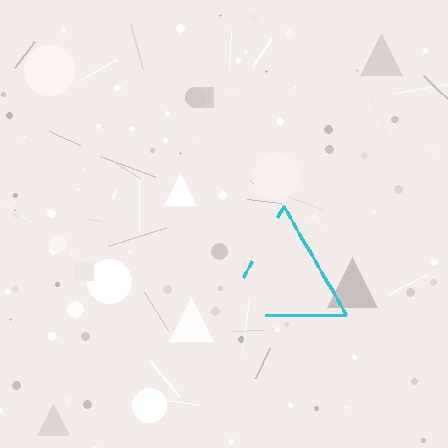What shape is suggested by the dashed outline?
The dashed outline suggests a triangle.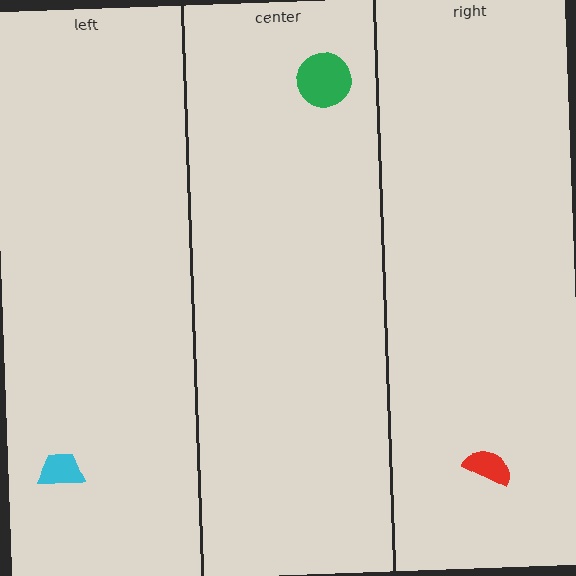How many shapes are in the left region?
1.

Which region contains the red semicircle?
The right region.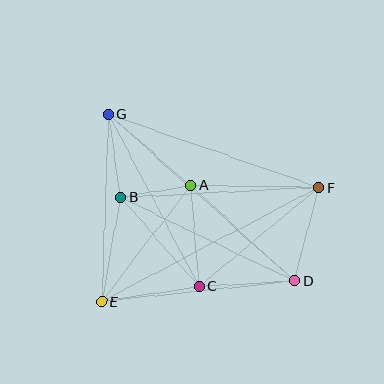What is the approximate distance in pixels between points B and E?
The distance between B and E is approximately 106 pixels.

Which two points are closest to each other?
Points A and B are closest to each other.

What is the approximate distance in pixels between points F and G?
The distance between F and G is approximately 223 pixels.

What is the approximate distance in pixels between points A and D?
The distance between A and D is approximately 141 pixels.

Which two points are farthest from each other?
Points D and G are farthest from each other.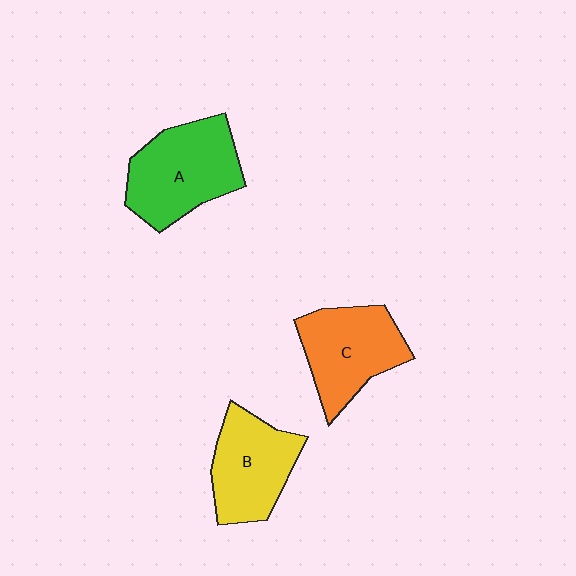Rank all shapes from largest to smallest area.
From largest to smallest: A (green), C (orange), B (yellow).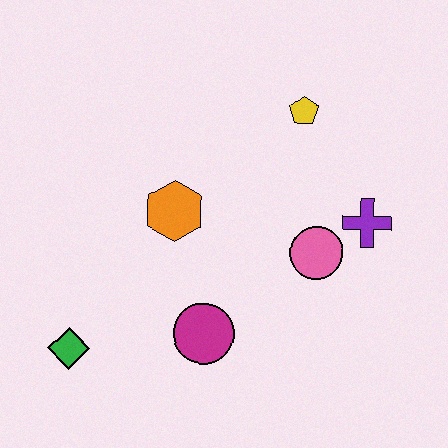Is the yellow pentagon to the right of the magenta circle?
Yes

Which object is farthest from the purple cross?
The green diamond is farthest from the purple cross.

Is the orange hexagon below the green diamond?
No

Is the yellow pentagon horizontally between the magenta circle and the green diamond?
No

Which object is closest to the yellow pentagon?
The purple cross is closest to the yellow pentagon.